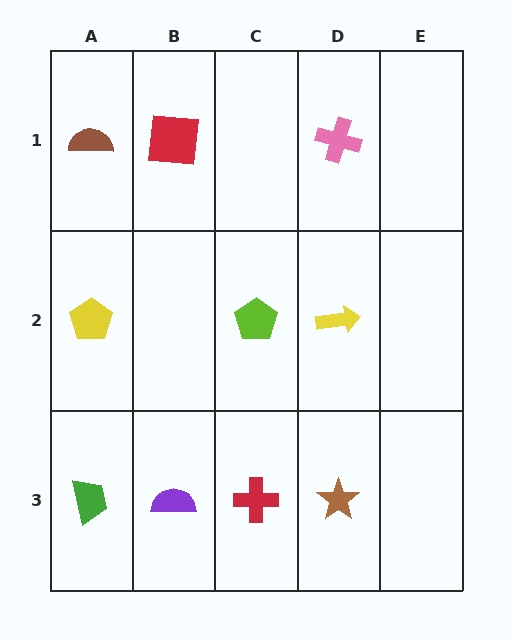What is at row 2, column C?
A lime pentagon.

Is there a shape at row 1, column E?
No, that cell is empty.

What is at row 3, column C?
A red cross.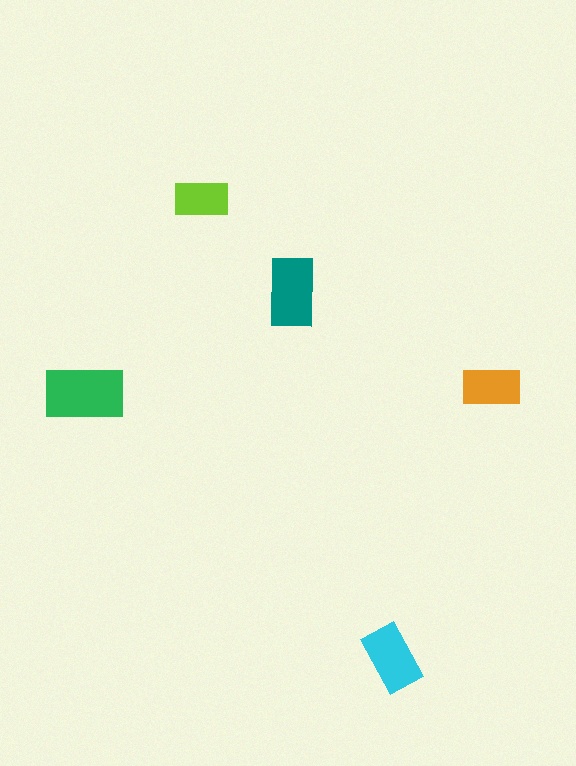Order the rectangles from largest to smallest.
the green one, the teal one, the cyan one, the orange one, the lime one.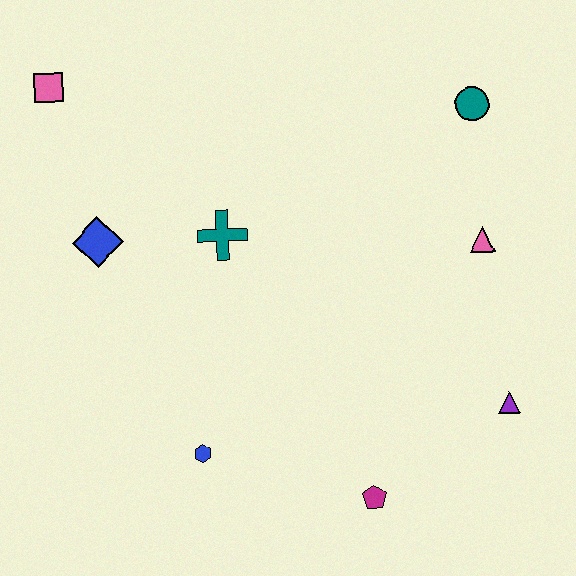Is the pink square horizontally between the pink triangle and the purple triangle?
No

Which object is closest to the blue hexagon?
The magenta pentagon is closest to the blue hexagon.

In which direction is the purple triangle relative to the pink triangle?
The purple triangle is below the pink triangle.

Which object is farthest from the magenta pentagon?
The pink square is farthest from the magenta pentagon.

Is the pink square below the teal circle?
No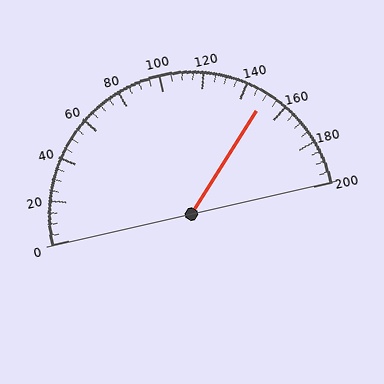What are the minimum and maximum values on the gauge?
The gauge ranges from 0 to 200.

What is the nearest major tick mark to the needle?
The nearest major tick mark is 160.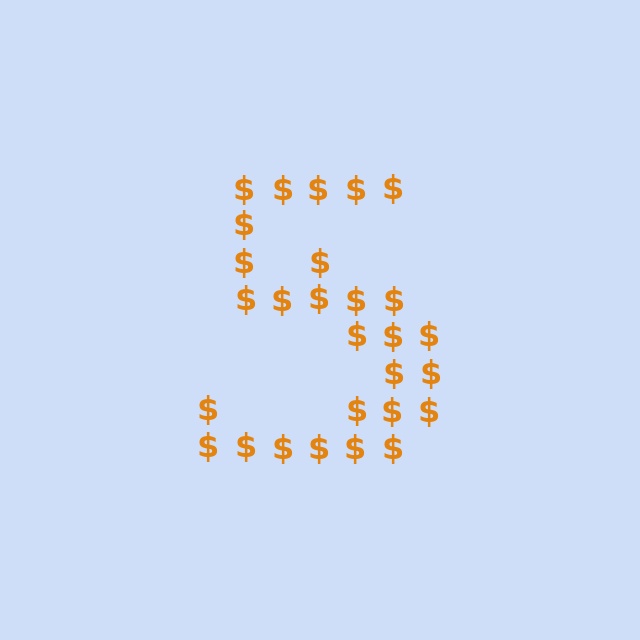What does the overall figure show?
The overall figure shows the digit 5.